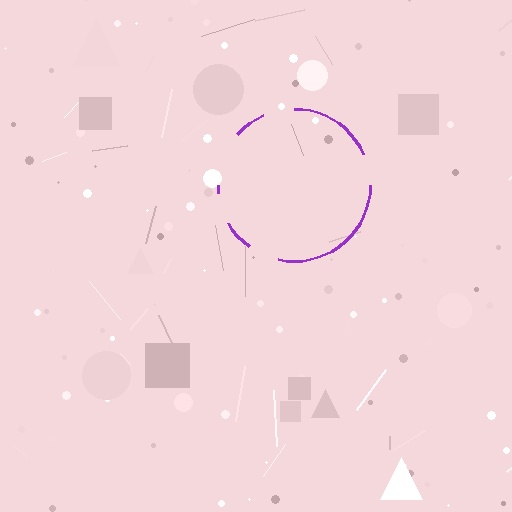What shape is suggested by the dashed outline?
The dashed outline suggests a circle.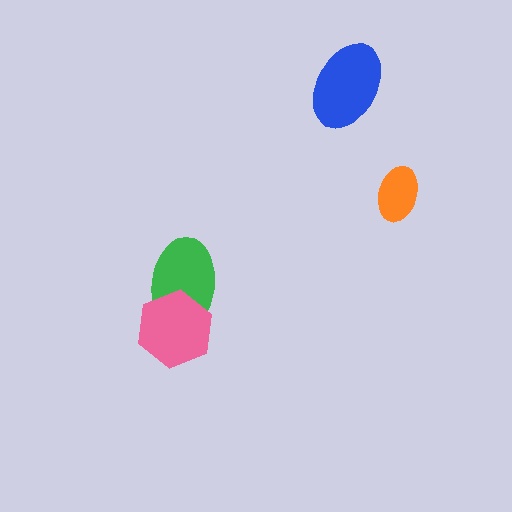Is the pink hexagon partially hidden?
No, no other shape covers it.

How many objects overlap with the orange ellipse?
0 objects overlap with the orange ellipse.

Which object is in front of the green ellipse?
The pink hexagon is in front of the green ellipse.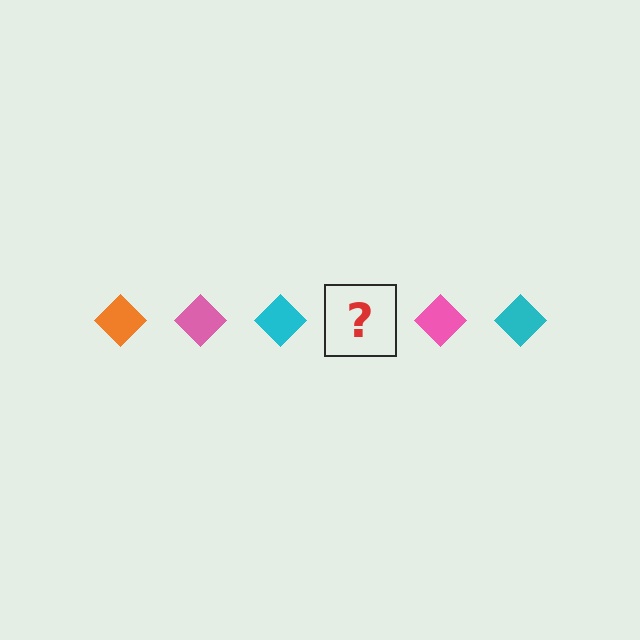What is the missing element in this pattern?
The missing element is an orange diamond.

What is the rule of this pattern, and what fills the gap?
The rule is that the pattern cycles through orange, pink, cyan diamonds. The gap should be filled with an orange diamond.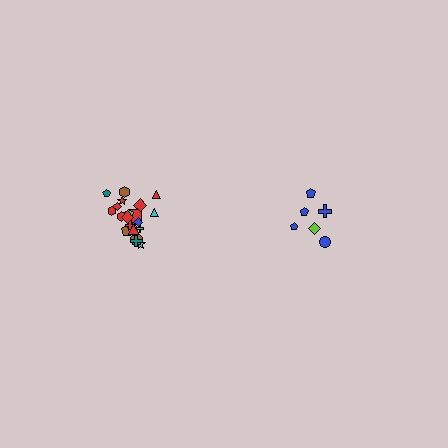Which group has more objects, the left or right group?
The left group.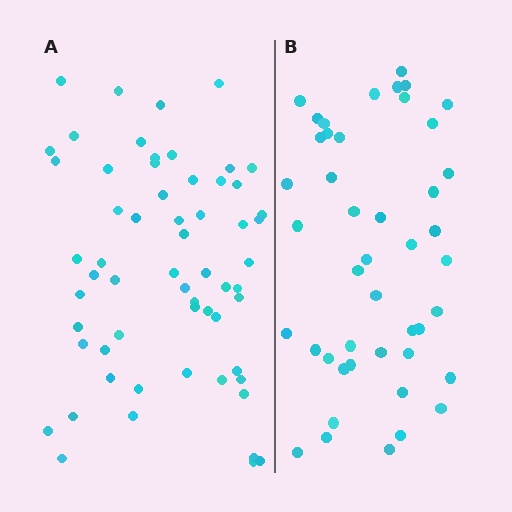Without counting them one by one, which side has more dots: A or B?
Region A (the left region) has more dots.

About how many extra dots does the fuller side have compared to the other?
Region A has approximately 15 more dots than region B.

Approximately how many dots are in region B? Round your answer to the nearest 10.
About 40 dots. (The exact count is 45, which rounds to 40.)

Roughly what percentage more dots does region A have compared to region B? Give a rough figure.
About 35% more.